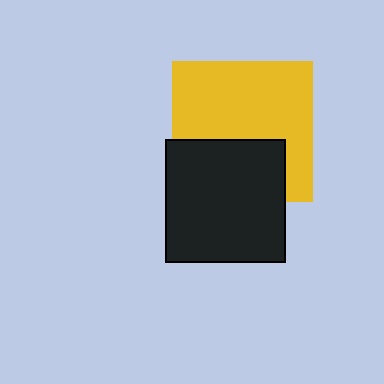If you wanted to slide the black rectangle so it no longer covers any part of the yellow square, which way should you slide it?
Slide it down — that is the most direct way to separate the two shapes.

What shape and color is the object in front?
The object in front is a black rectangle.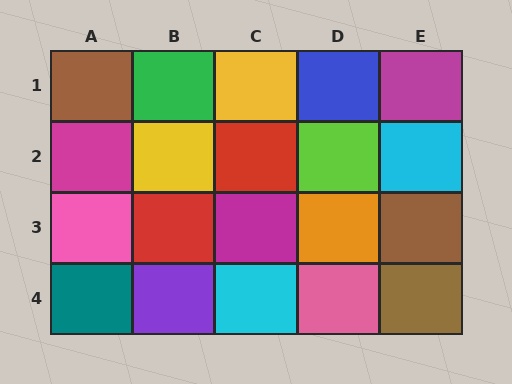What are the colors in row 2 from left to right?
Magenta, yellow, red, lime, cyan.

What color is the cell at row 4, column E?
Brown.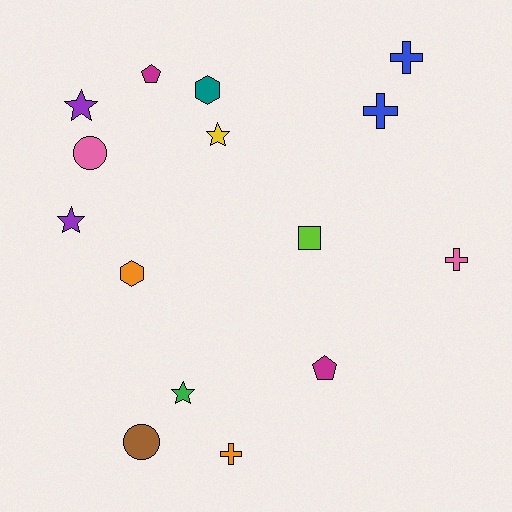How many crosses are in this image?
There are 4 crosses.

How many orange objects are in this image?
There are 2 orange objects.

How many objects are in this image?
There are 15 objects.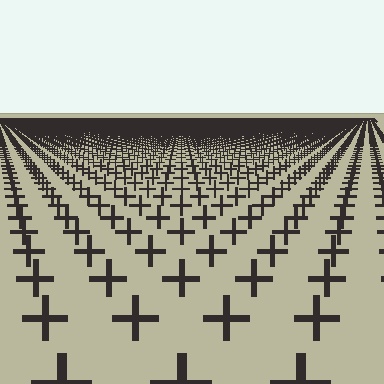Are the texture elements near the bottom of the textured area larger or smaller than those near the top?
Larger. Near the bottom, elements are closer to the viewer and appear at a bigger on-screen size.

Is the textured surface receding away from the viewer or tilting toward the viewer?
The surface is receding away from the viewer. Texture elements get smaller and denser toward the top.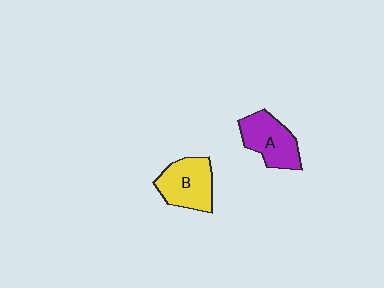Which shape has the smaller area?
Shape A (purple).